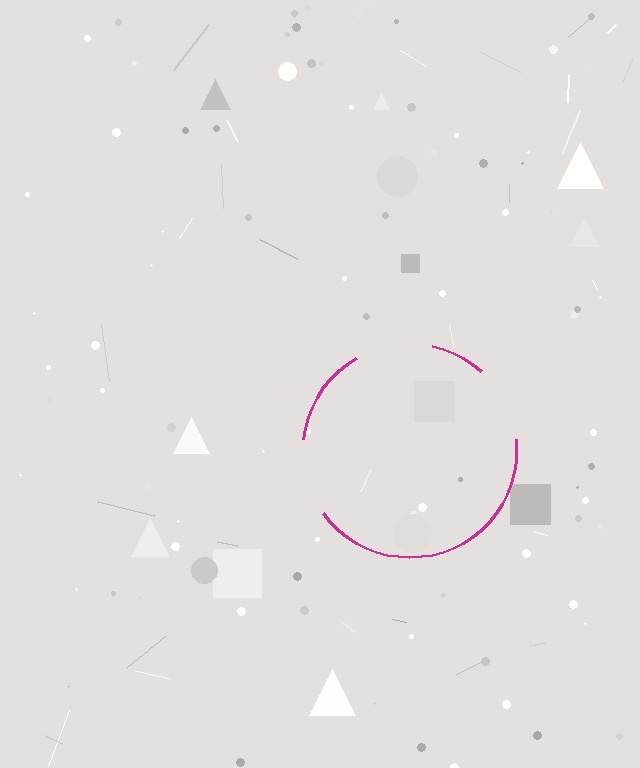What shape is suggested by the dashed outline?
The dashed outline suggests a circle.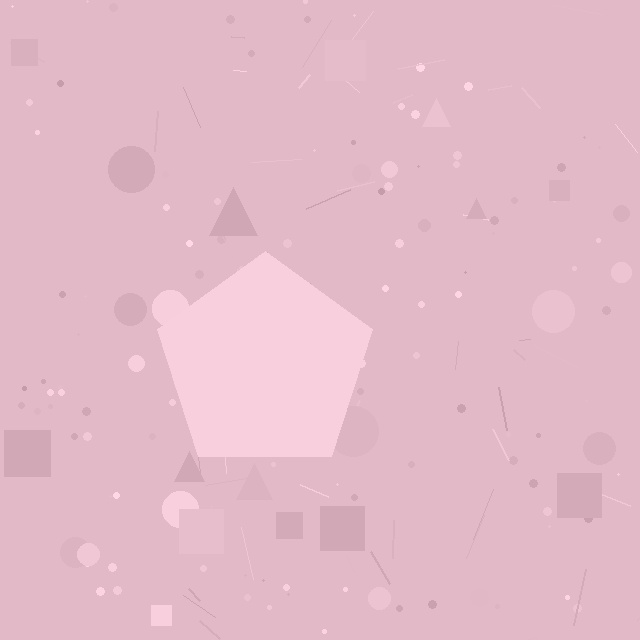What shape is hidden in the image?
A pentagon is hidden in the image.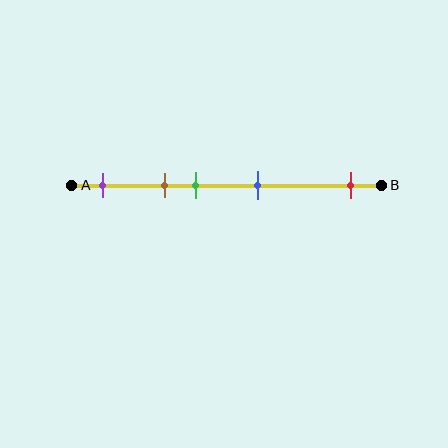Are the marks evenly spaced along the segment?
No, the marks are not evenly spaced.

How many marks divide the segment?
There are 5 marks dividing the segment.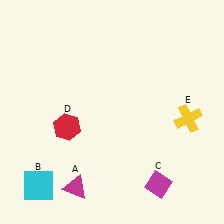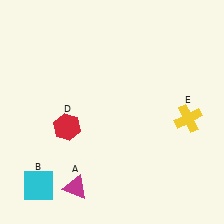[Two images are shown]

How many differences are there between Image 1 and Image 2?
There is 1 difference between the two images.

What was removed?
The magenta diamond (C) was removed in Image 2.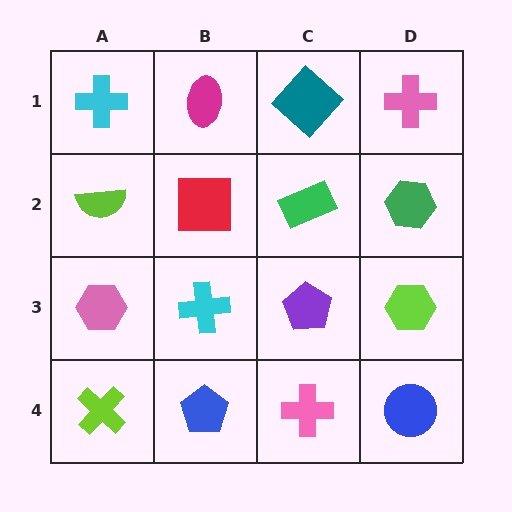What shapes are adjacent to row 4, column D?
A lime hexagon (row 3, column D), a pink cross (row 4, column C).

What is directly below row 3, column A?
A lime cross.